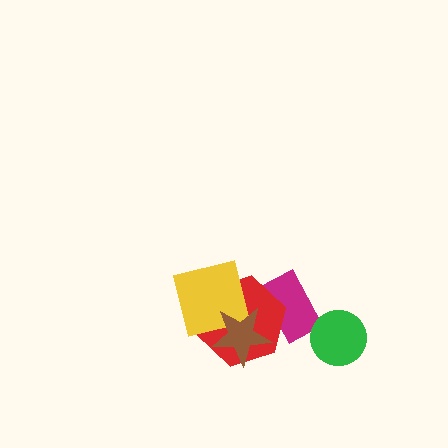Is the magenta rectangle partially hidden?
Yes, it is partially covered by another shape.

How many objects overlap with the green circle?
0 objects overlap with the green circle.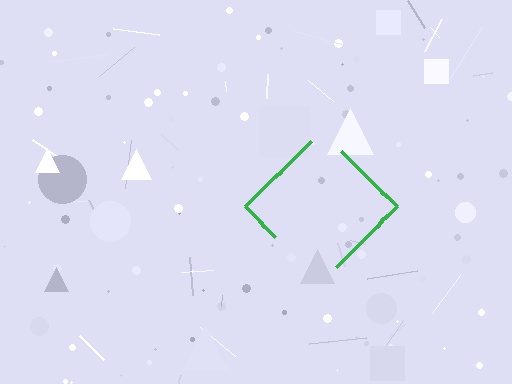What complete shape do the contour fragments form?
The contour fragments form a diamond.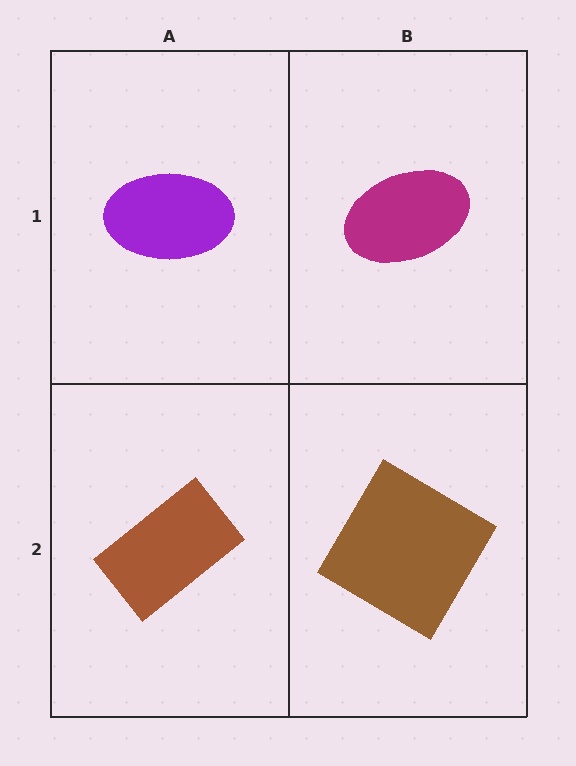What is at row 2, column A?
A brown rectangle.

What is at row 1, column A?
A purple ellipse.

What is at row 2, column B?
A brown diamond.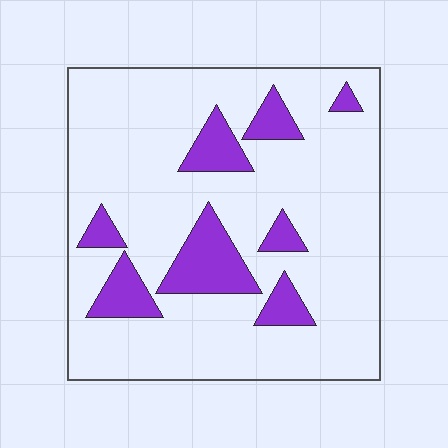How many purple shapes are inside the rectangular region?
8.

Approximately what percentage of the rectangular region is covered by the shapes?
Approximately 15%.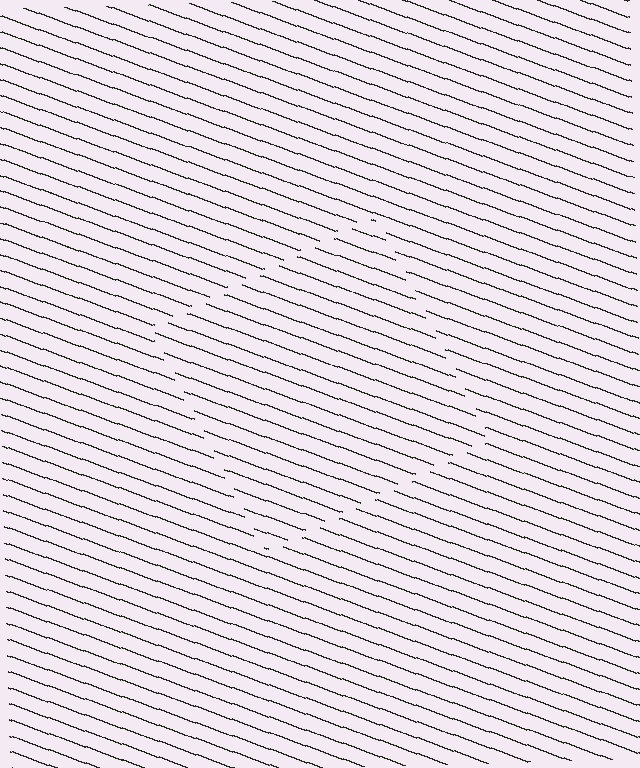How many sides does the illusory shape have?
4 sides — the line-ends trace a square.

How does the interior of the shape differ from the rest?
The interior of the shape contains the same grating, shifted by half a period — the contour is defined by the phase discontinuity where line-ends from the inner and outer gratings abut.